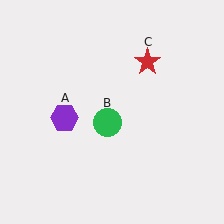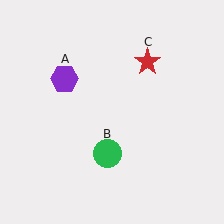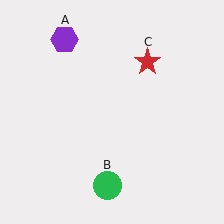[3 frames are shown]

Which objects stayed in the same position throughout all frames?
Red star (object C) remained stationary.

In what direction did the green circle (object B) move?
The green circle (object B) moved down.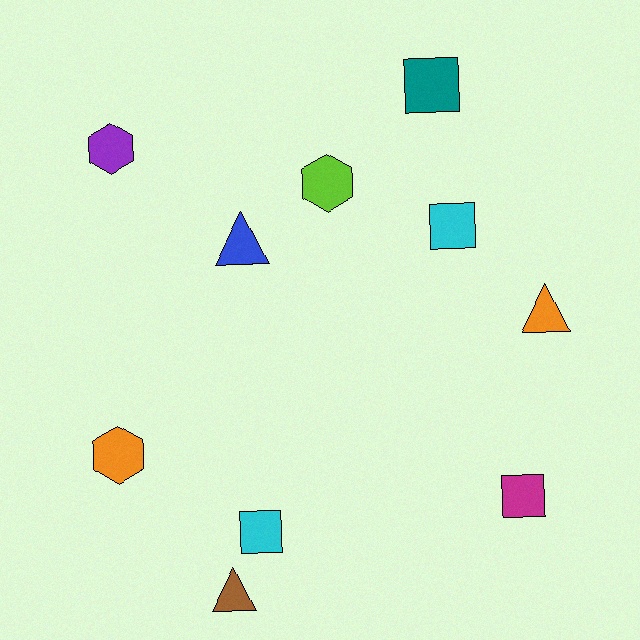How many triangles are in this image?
There are 3 triangles.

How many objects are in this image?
There are 10 objects.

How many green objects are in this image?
There are no green objects.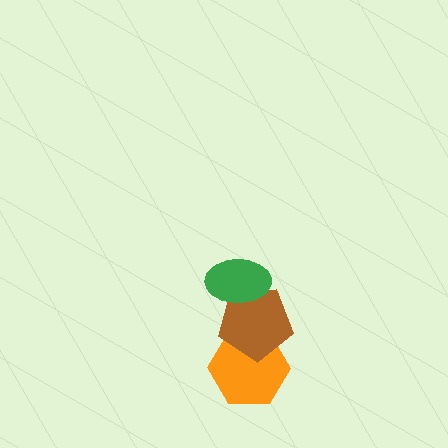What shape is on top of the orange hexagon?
The brown pentagon is on top of the orange hexagon.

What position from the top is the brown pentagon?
The brown pentagon is 2nd from the top.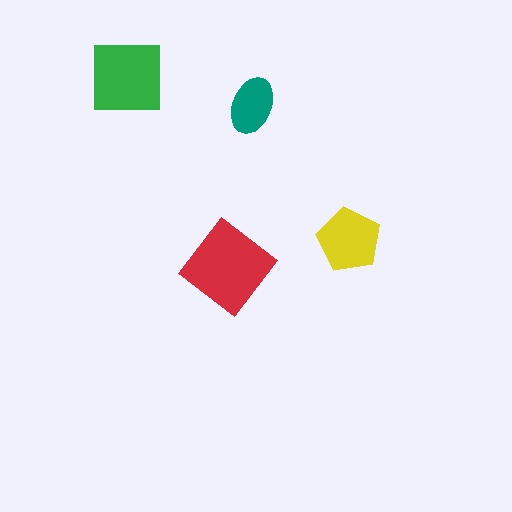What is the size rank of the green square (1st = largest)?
2nd.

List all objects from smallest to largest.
The teal ellipse, the yellow pentagon, the green square, the red diamond.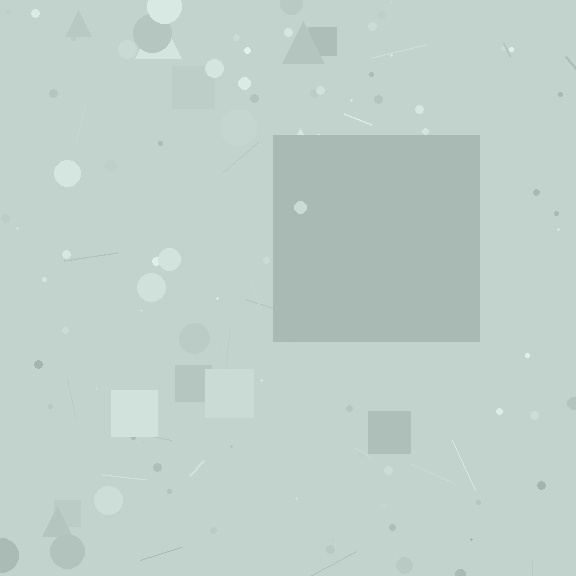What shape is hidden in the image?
A square is hidden in the image.